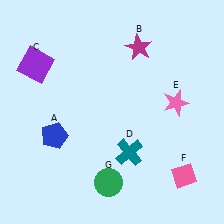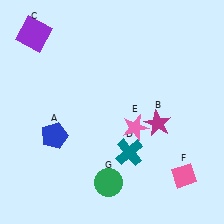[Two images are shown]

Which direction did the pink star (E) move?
The pink star (E) moved left.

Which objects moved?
The objects that moved are: the magenta star (B), the purple square (C), the pink star (E).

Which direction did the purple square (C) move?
The purple square (C) moved up.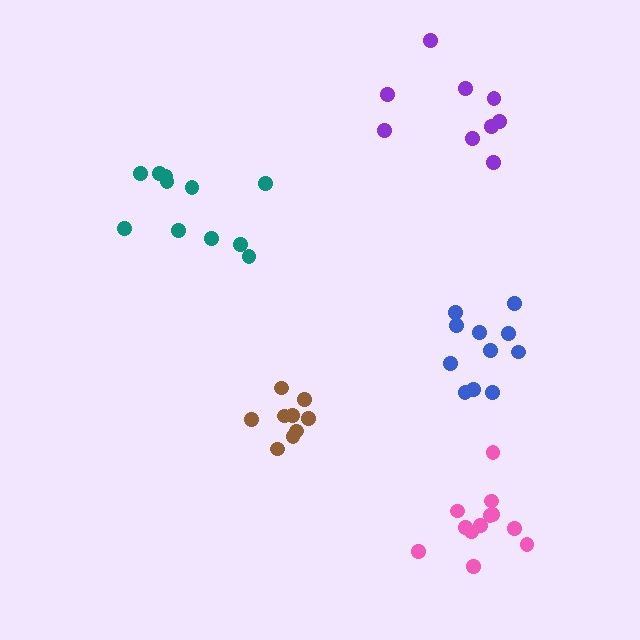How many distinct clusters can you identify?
There are 5 distinct clusters.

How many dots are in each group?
Group 1: 9 dots, Group 2: 11 dots, Group 3: 9 dots, Group 4: 11 dots, Group 5: 12 dots (52 total).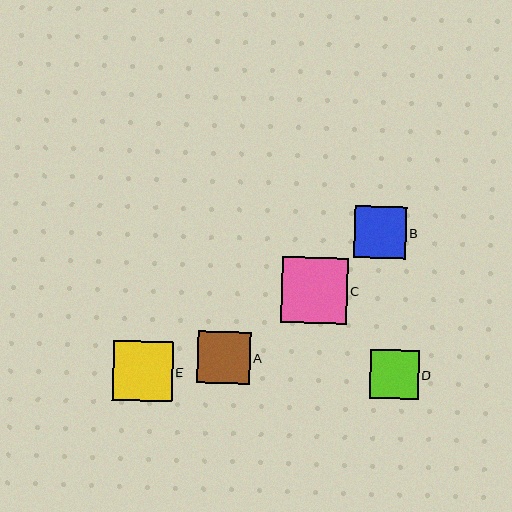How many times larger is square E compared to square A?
Square E is approximately 1.1 times the size of square A.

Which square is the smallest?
Square D is the smallest with a size of approximately 48 pixels.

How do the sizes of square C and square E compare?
Square C and square E are approximately the same size.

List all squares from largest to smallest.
From largest to smallest: C, E, A, B, D.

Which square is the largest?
Square C is the largest with a size of approximately 66 pixels.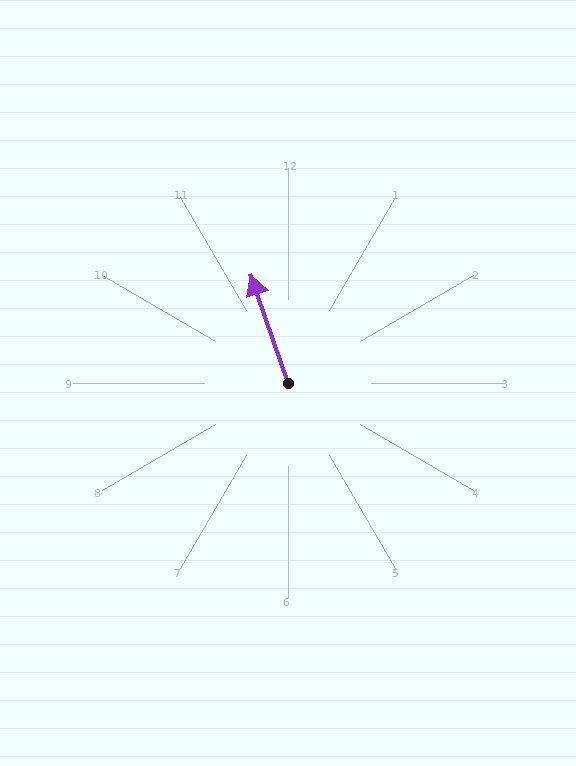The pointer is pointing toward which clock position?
Roughly 11 o'clock.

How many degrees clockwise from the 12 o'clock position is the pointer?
Approximately 341 degrees.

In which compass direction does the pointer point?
North.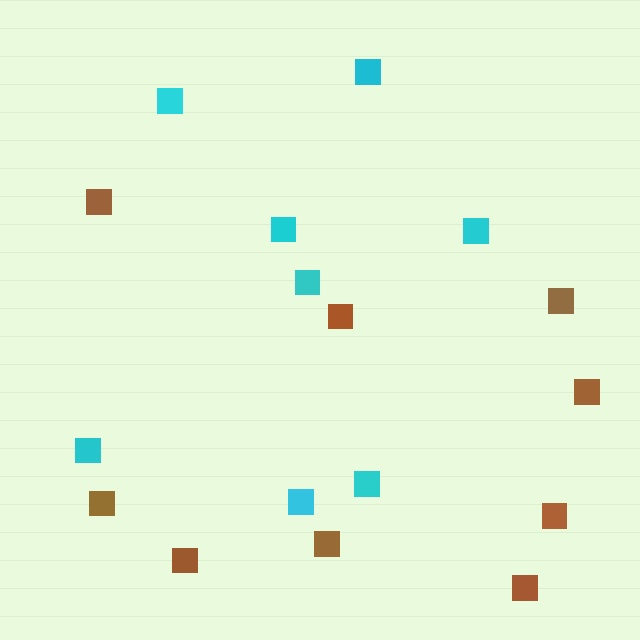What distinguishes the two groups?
There are 2 groups: one group of cyan squares (8) and one group of brown squares (9).